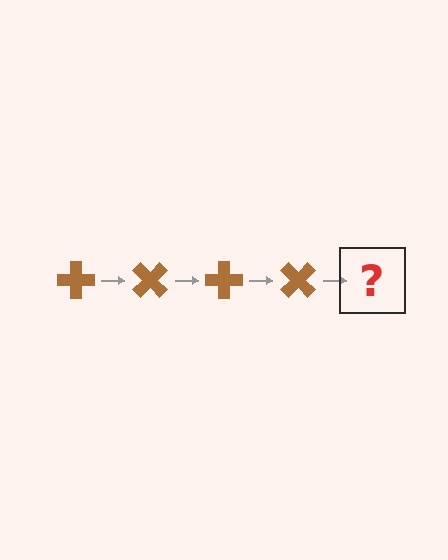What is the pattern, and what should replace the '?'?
The pattern is that the cross rotates 45 degrees each step. The '?' should be a brown cross rotated 180 degrees.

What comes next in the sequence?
The next element should be a brown cross rotated 180 degrees.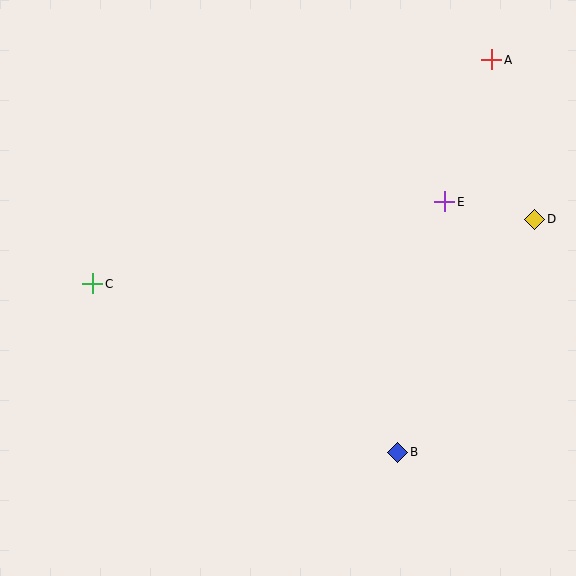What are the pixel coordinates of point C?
Point C is at (93, 284).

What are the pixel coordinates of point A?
Point A is at (492, 60).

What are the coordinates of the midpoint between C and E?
The midpoint between C and E is at (269, 243).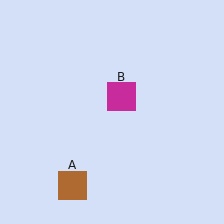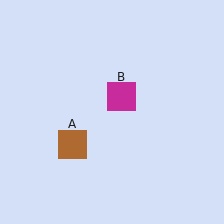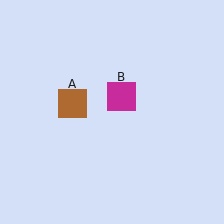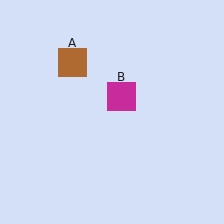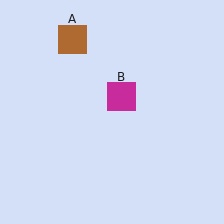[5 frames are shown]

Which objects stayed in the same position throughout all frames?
Magenta square (object B) remained stationary.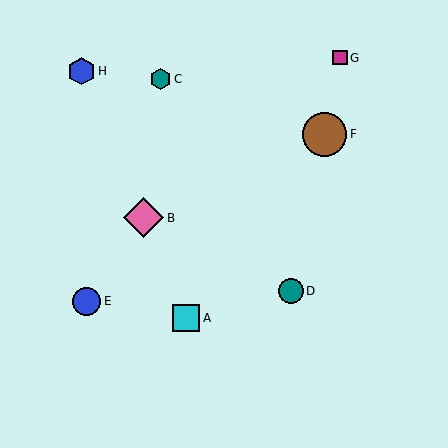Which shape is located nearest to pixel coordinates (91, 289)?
The blue circle (labeled E) at (87, 301) is nearest to that location.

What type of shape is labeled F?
Shape F is a brown circle.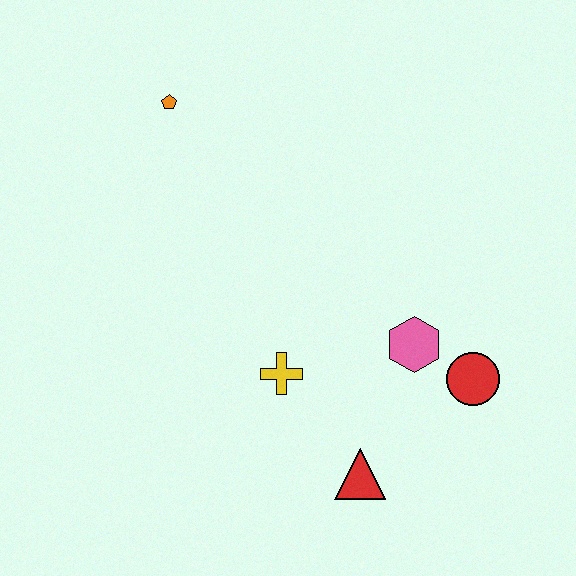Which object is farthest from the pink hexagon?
The orange pentagon is farthest from the pink hexagon.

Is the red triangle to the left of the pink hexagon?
Yes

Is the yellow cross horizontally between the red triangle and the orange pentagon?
Yes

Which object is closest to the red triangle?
The yellow cross is closest to the red triangle.